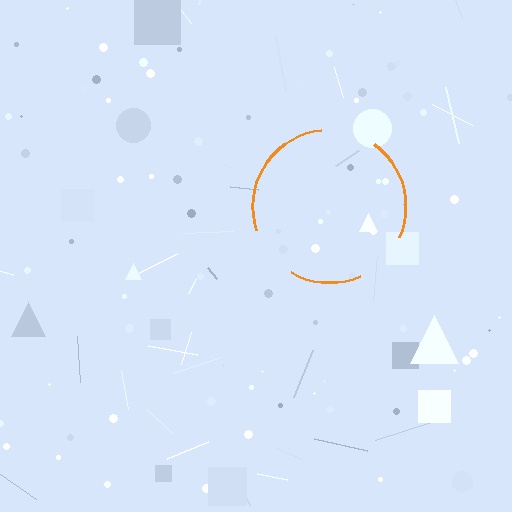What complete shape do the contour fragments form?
The contour fragments form a circle.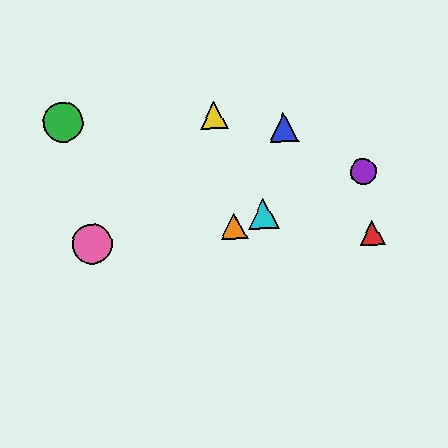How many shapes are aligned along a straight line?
3 shapes (the purple circle, the orange triangle, the cyan triangle) are aligned along a straight line.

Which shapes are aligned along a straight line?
The purple circle, the orange triangle, the cyan triangle are aligned along a straight line.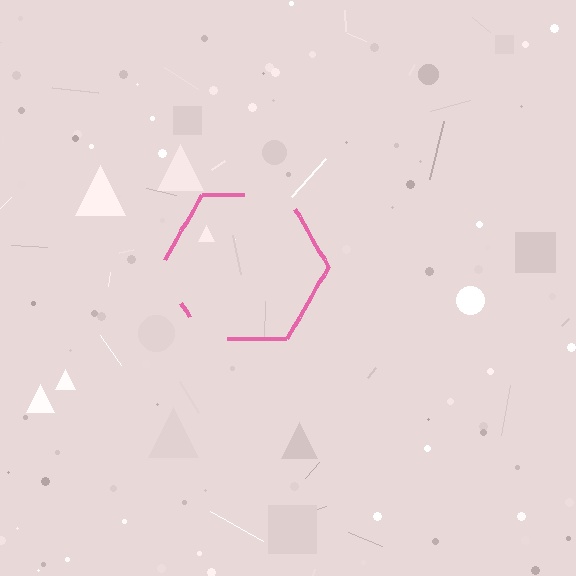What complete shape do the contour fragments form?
The contour fragments form a hexagon.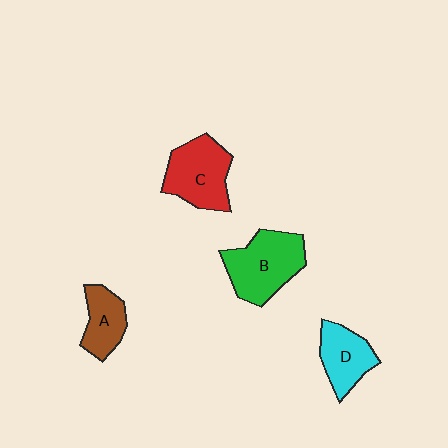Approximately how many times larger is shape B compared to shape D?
Approximately 1.5 times.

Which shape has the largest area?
Shape B (green).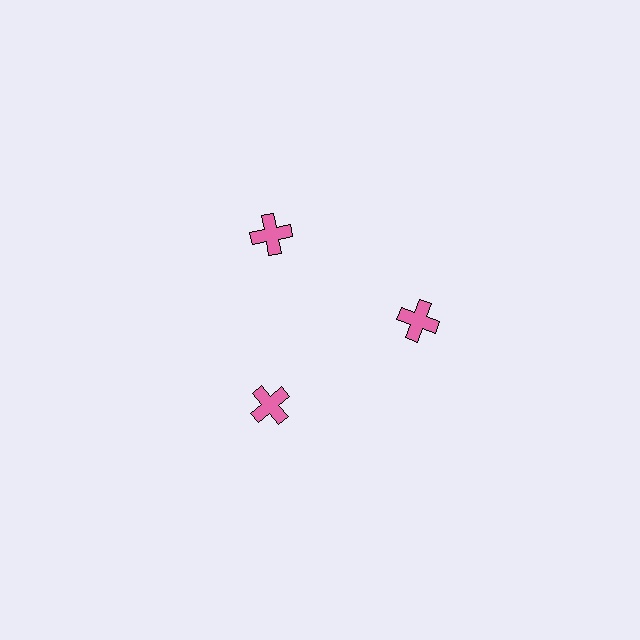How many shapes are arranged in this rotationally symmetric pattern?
There are 3 shapes, arranged in 3 groups of 1.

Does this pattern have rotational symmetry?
Yes, this pattern has 3-fold rotational symmetry. It looks the same after rotating 120 degrees around the center.